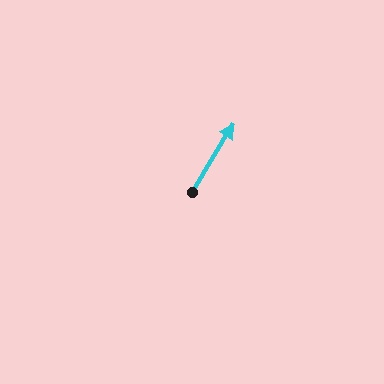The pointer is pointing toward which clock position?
Roughly 1 o'clock.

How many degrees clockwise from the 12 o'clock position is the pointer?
Approximately 31 degrees.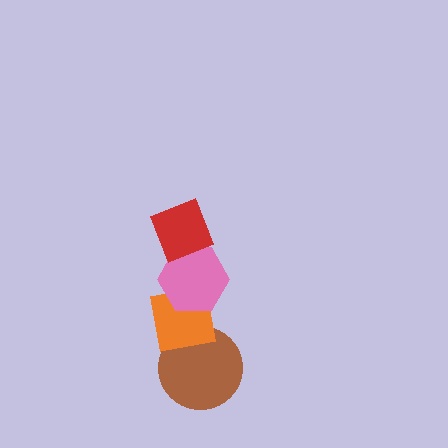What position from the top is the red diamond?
The red diamond is 1st from the top.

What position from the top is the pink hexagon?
The pink hexagon is 2nd from the top.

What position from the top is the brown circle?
The brown circle is 4th from the top.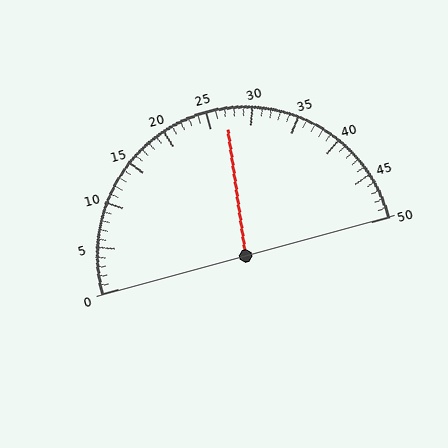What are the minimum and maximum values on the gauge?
The gauge ranges from 0 to 50.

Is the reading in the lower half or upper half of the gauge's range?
The reading is in the upper half of the range (0 to 50).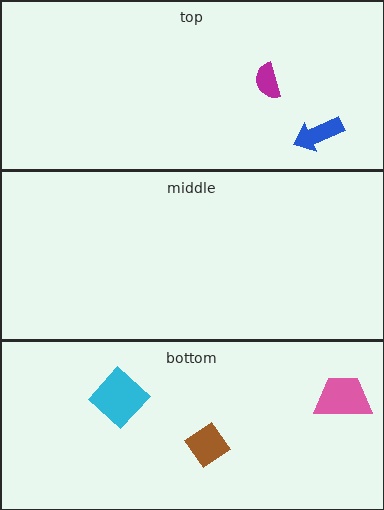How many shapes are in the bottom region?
3.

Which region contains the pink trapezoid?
The bottom region.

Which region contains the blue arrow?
The top region.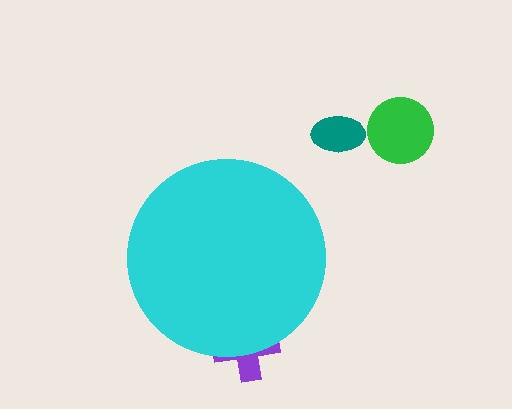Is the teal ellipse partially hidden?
No, the teal ellipse is fully visible.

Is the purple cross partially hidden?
Yes, the purple cross is partially hidden behind the cyan circle.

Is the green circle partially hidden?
No, the green circle is fully visible.